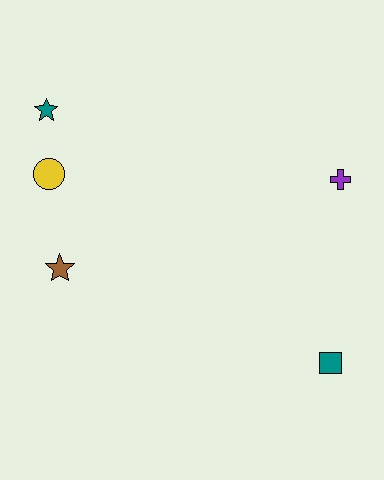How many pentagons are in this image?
There are no pentagons.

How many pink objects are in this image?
There are no pink objects.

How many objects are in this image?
There are 5 objects.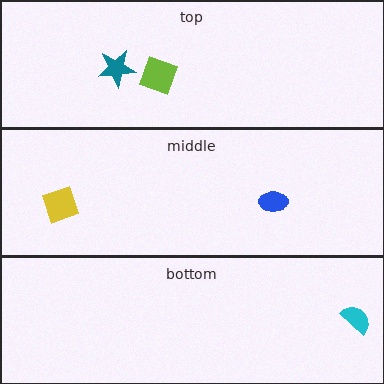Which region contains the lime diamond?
The top region.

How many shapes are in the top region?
2.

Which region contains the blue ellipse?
The middle region.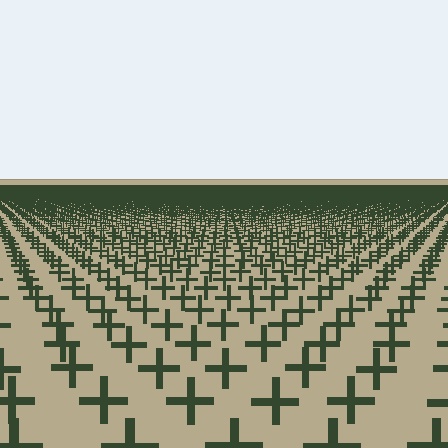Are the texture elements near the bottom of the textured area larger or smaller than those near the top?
Larger. Near the bottom, elements are closer to the viewer and appear at a bigger on-screen size.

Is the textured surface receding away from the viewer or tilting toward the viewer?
The surface is receding away from the viewer. Texture elements get smaller and denser toward the top.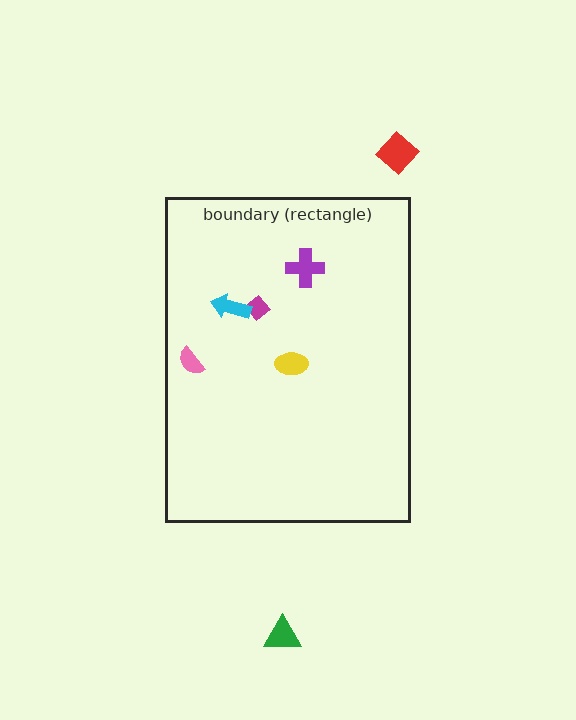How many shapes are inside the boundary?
5 inside, 2 outside.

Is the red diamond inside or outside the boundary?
Outside.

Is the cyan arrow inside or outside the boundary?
Inside.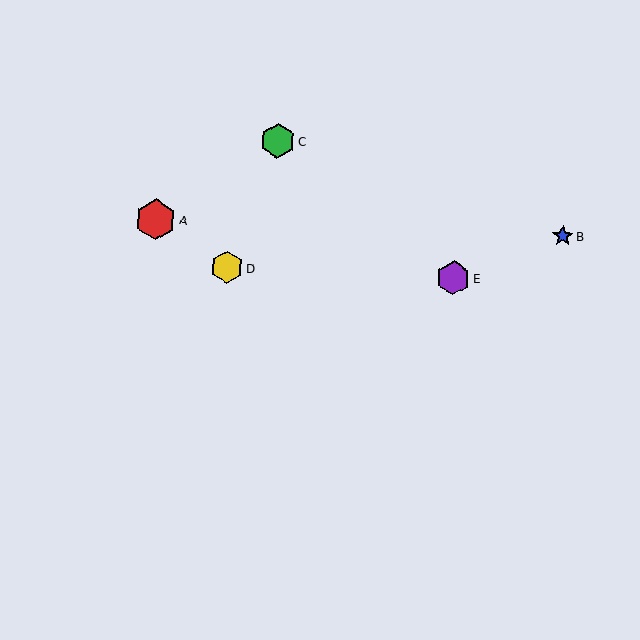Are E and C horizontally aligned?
No, E is at y≈278 and C is at y≈141.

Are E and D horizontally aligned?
Yes, both are at y≈278.